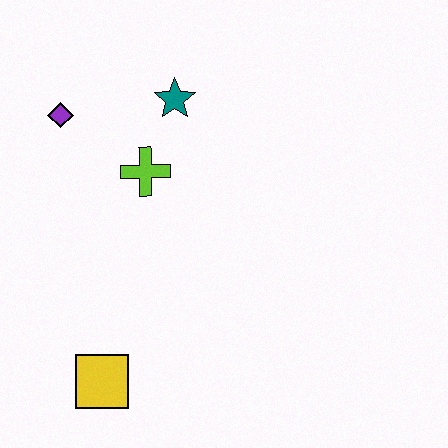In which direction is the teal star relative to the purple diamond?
The teal star is to the right of the purple diamond.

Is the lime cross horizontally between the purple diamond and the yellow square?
No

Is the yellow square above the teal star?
No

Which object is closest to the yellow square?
The lime cross is closest to the yellow square.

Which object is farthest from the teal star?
The yellow square is farthest from the teal star.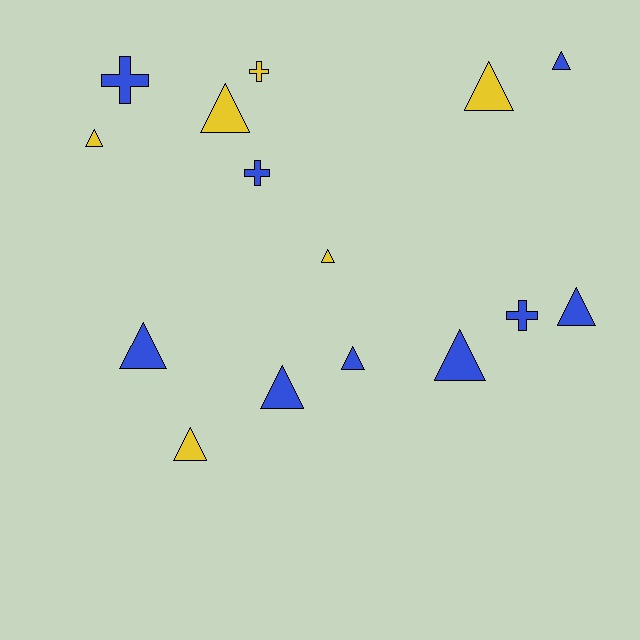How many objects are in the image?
There are 15 objects.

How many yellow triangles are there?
There are 5 yellow triangles.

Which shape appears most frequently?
Triangle, with 11 objects.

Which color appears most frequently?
Blue, with 9 objects.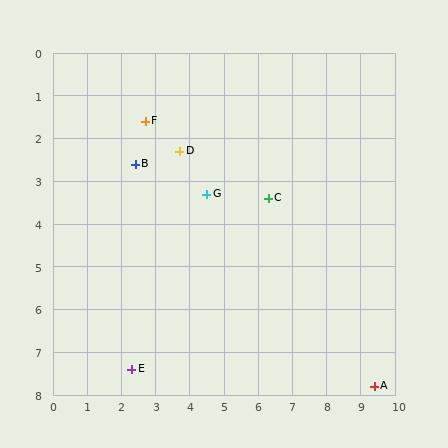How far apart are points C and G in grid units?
Points C and G are about 1.8 grid units apart.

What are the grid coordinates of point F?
Point F is at approximately (2.7, 1.6).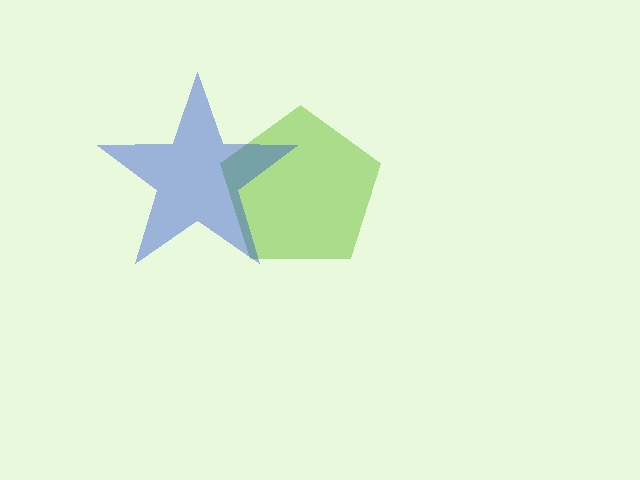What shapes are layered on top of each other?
The layered shapes are: a lime pentagon, a blue star.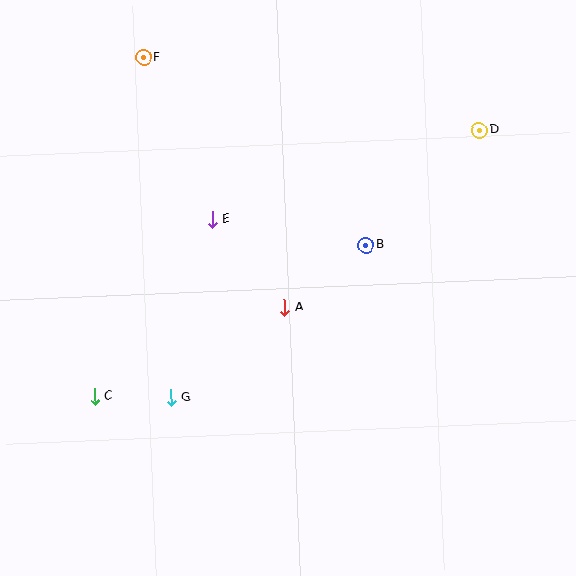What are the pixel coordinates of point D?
Point D is at (480, 130).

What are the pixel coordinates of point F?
Point F is at (143, 58).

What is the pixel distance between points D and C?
The distance between D and C is 468 pixels.